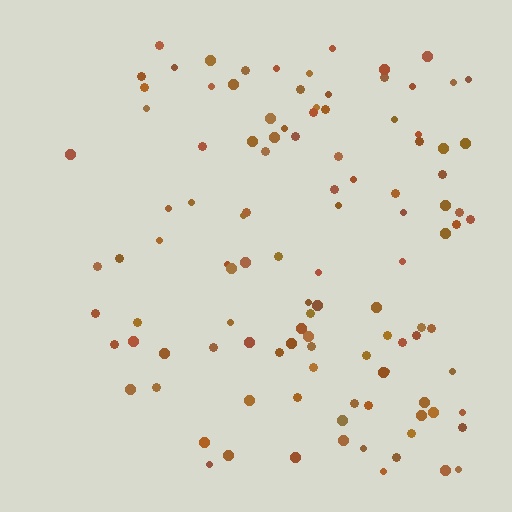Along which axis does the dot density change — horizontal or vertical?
Horizontal.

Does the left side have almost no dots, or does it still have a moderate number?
Still a moderate number, just noticeably fewer than the right.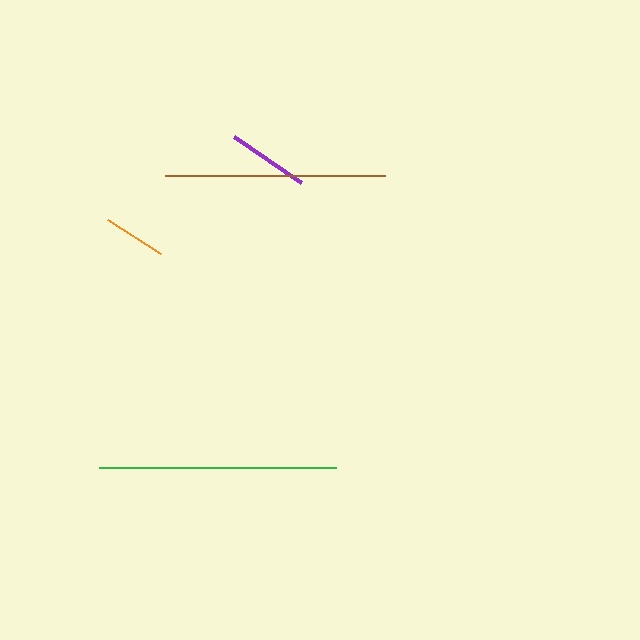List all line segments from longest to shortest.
From longest to shortest: green, brown, purple, orange.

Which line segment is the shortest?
The orange line is the shortest at approximately 62 pixels.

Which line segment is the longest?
The green line is the longest at approximately 237 pixels.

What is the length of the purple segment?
The purple segment is approximately 81 pixels long.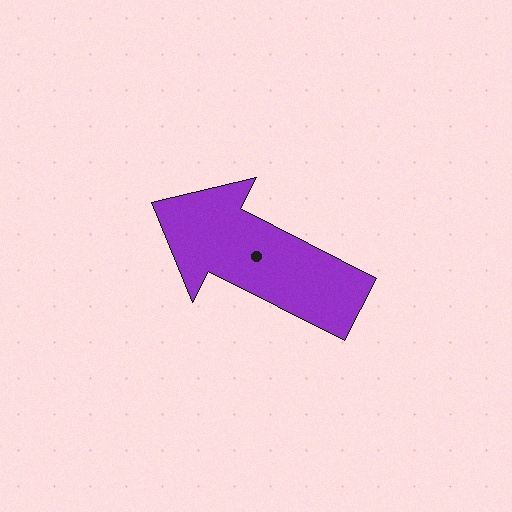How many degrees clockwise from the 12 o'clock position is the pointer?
Approximately 297 degrees.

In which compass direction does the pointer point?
Northwest.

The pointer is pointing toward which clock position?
Roughly 10 o'clock.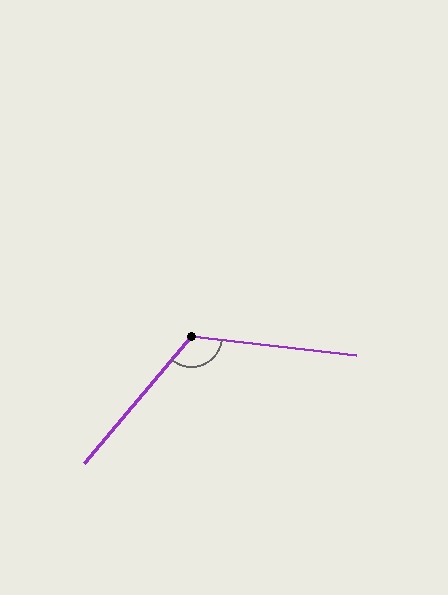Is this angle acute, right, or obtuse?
It is obtuse.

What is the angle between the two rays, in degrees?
Approximately 123 degrees.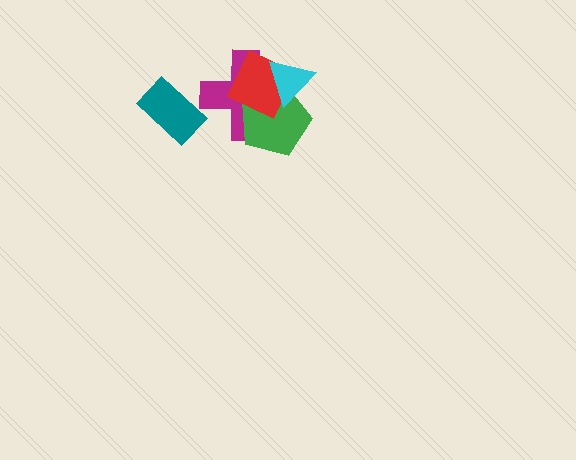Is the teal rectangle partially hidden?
No, no other shape covers it.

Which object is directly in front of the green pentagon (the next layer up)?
The red square is directly in front of the green pentagon.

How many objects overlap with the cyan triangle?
3 objects overlap with the cyan triangle.